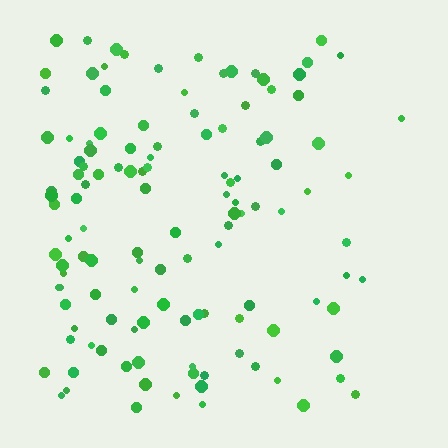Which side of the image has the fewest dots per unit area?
The right.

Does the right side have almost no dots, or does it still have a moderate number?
Still a moderate number, just noticeably fewer than the left.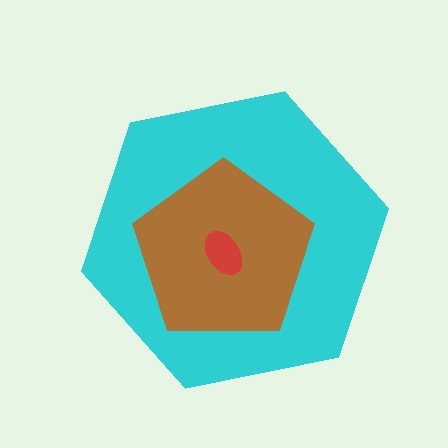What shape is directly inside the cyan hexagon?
The brown pentagon.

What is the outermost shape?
The cyan hexagon.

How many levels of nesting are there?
3.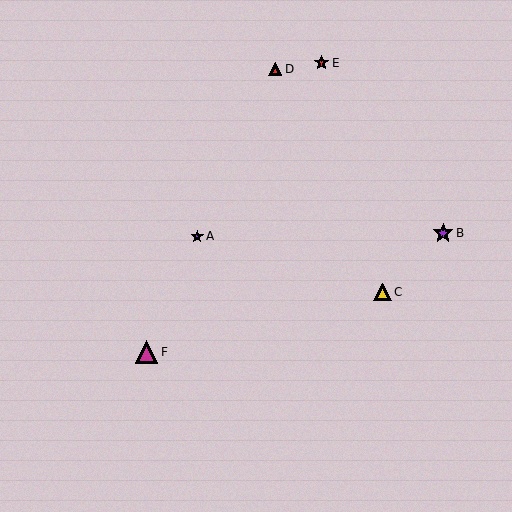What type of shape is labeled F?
Shape F is a magenta triangle.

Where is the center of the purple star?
The center of the purple star is at (443, 233).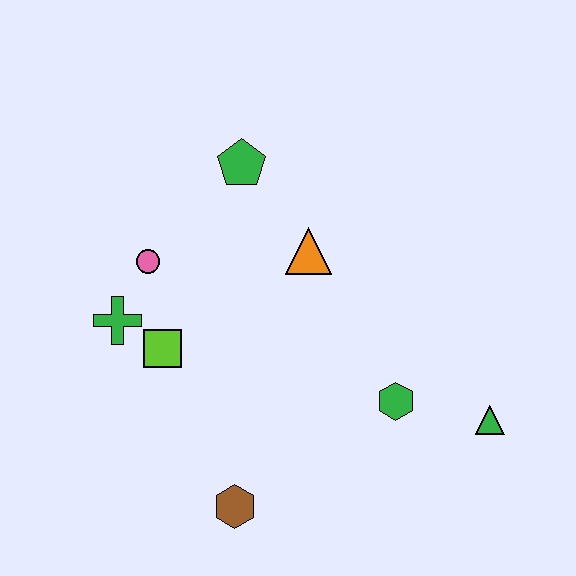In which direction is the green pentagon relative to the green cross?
The green pentagon is above the green cross.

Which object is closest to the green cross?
The lime square is closest to the green cross.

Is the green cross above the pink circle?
No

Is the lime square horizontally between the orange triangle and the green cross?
Yes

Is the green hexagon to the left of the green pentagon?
No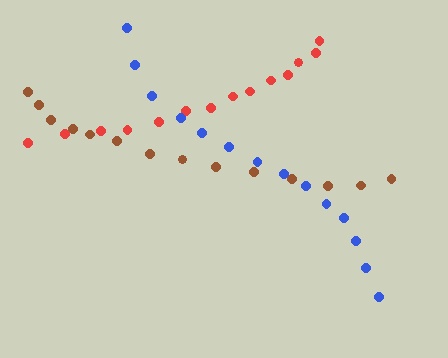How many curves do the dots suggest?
There are 3 distinct paths.